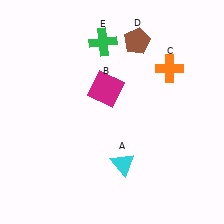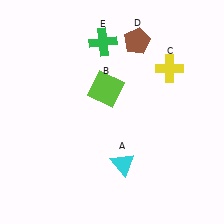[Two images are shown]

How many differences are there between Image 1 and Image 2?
There are 2 differences between the two images.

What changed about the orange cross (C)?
In Image 1, C is orange. In Image 2, it changed to yellow.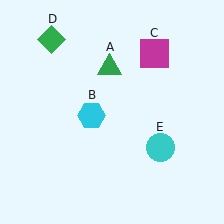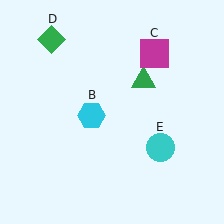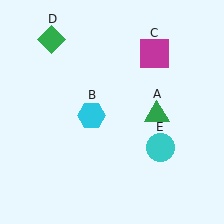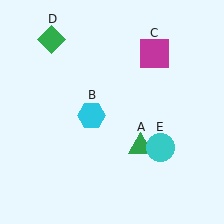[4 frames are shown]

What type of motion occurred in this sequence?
The green triangle (object A) rotated clockwise around the center of the scene.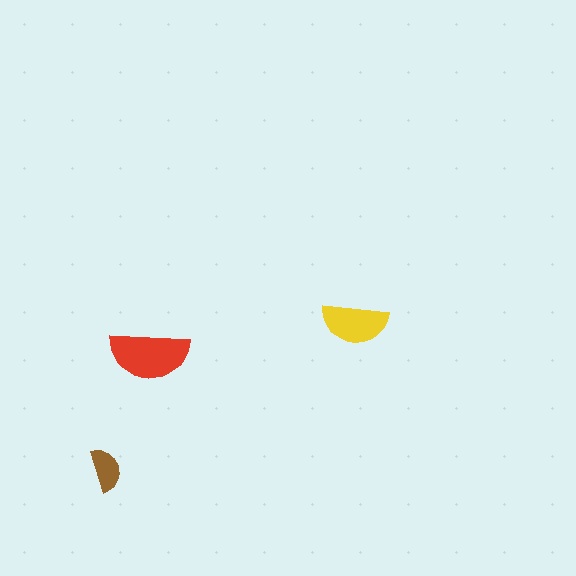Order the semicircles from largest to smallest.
the red one, the yellow one, the brown one.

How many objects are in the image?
There are 3 objects in the image.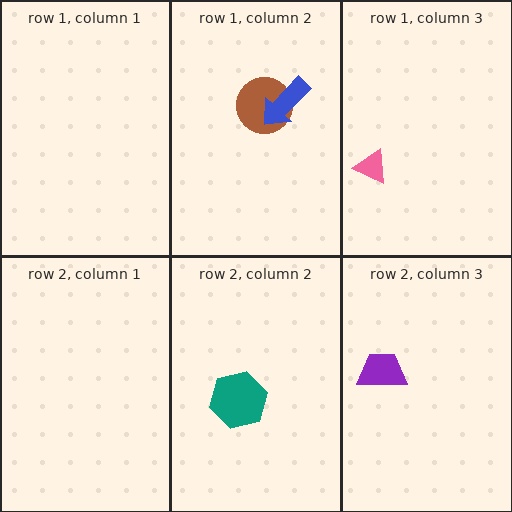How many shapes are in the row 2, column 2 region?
1.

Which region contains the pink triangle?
The row 1, column 3 region.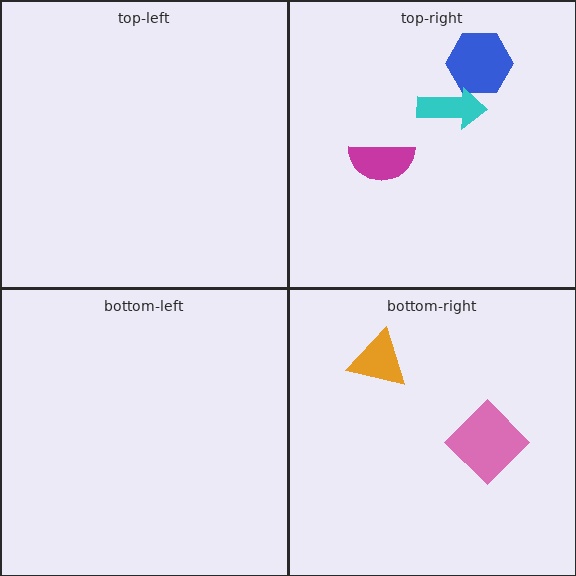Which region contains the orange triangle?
The bottom-right region.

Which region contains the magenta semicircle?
The top-right region.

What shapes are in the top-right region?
The magenta semicircle, the blue hexagon, the cyan arrow.